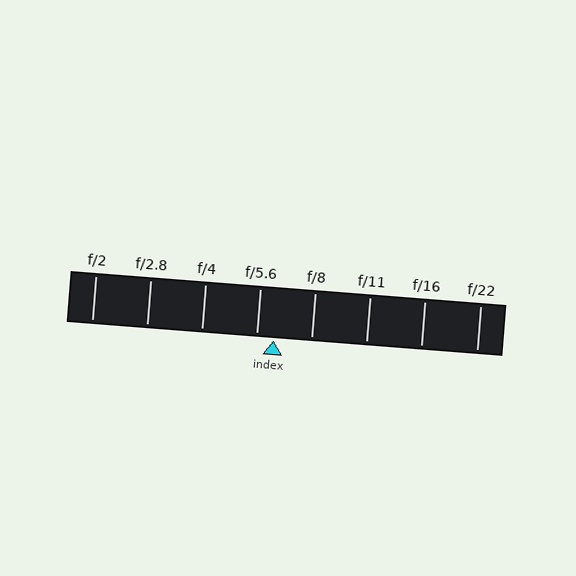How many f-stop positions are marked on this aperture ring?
There are 8 f-stop positions marked.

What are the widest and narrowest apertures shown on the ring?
The widest aperture shown is f/2 and the narrowest is f/22.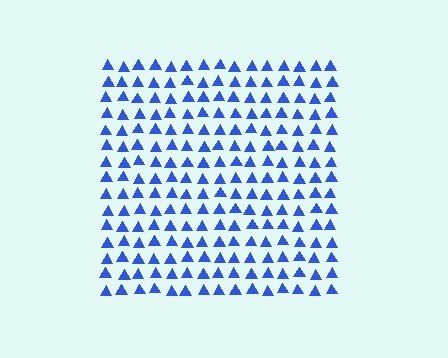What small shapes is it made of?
It is made of small triangles.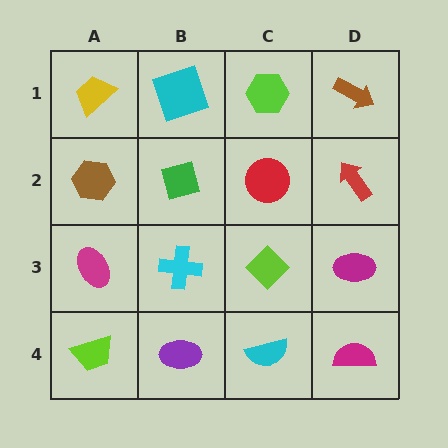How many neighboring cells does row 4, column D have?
2.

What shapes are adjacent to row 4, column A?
A magenta ellipse (row 3, column A), a purple ellipse (row 4, column B).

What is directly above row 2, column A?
A yellow trapezoid.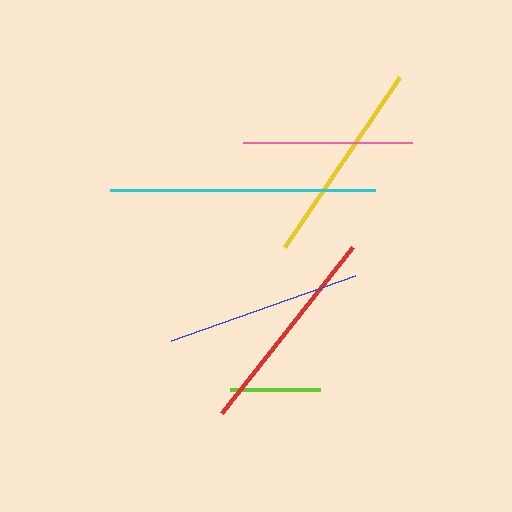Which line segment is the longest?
The cyan line is the longest at approximately 264 pixels.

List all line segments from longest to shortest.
From longest to shortest: cyan, red, yellow, blue, pink, lime.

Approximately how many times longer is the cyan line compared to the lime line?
The cyan line is approximately 2.9 times the length of the lime line.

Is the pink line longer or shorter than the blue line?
The blue line is longer than the pink line.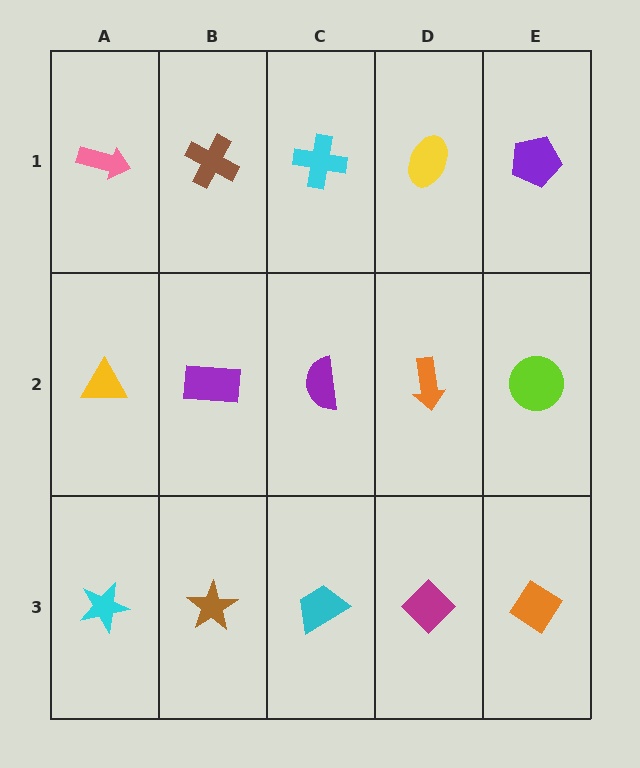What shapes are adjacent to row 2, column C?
A cyan cross (row 1, column C), a cyan trapezoid (row 3, column C), a purple rectangle (row 2, column B), an orange arrow (row 2, column D).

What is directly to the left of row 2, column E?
An orange arrow.